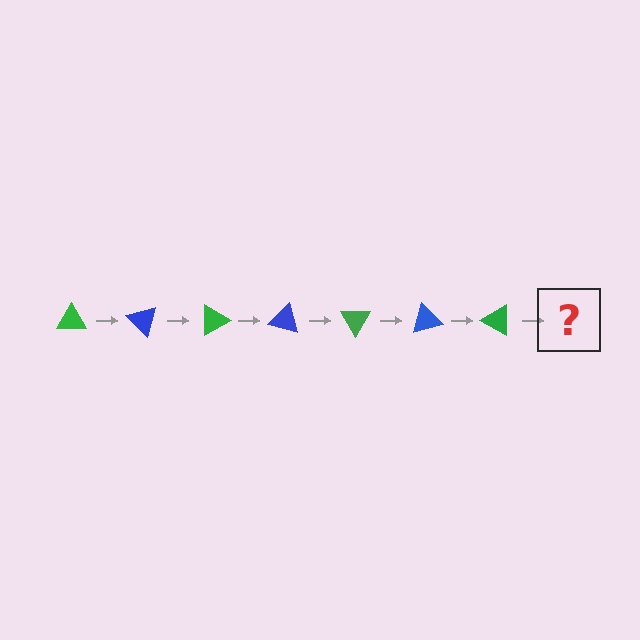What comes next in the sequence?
The next element should be a blue triangle, rotated 315 degrees from the start.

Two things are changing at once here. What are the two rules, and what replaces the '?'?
The two rules are that it rotates 45 degrees each step and the color cycles through green and blue. The '?' should be a blue triangle, rotated 315 degrees from the start.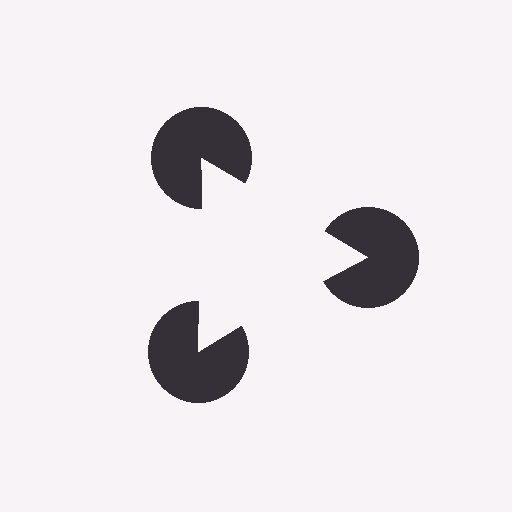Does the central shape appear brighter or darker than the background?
It typically appears slightly brighter than the background, even though no actual brightness change is drawn.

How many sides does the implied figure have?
3 sides.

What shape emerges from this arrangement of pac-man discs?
An illusory triangle — its edges are inferred from the aligned wedge cuts in the pac-man discs, not physically drawn.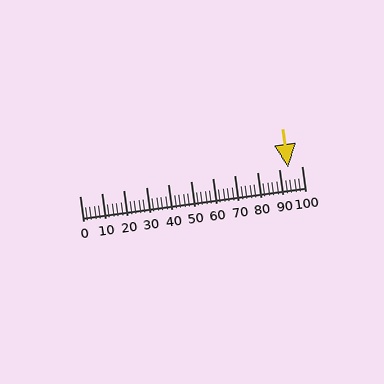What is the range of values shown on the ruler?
The ruler shows values from 0 to 100.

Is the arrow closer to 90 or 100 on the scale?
The arrow is closer to 90.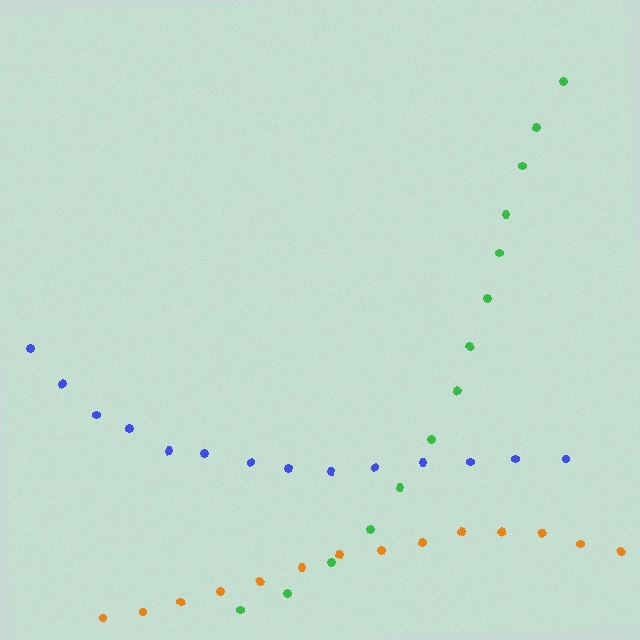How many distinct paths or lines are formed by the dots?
There are 3 distinct paths.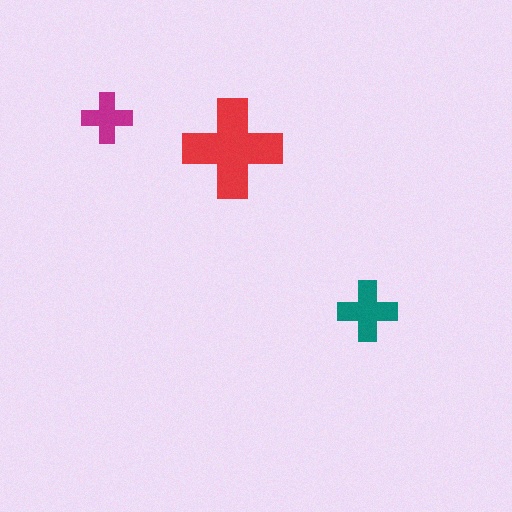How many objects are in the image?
There are 3 objects in the image.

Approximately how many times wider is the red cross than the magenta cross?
About 2 times wider.